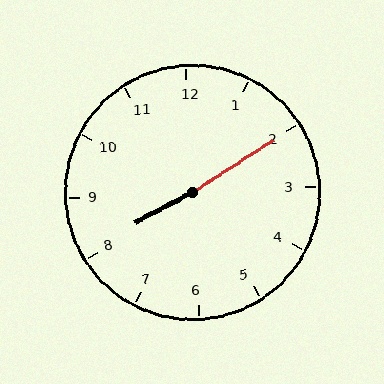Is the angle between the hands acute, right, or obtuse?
It is obtuse.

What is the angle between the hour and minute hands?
Approximately 175 degrees.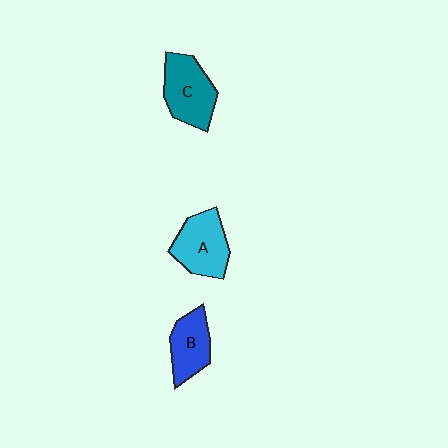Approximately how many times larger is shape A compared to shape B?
Approximately 1.2 times.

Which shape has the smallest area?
Shape B (blue).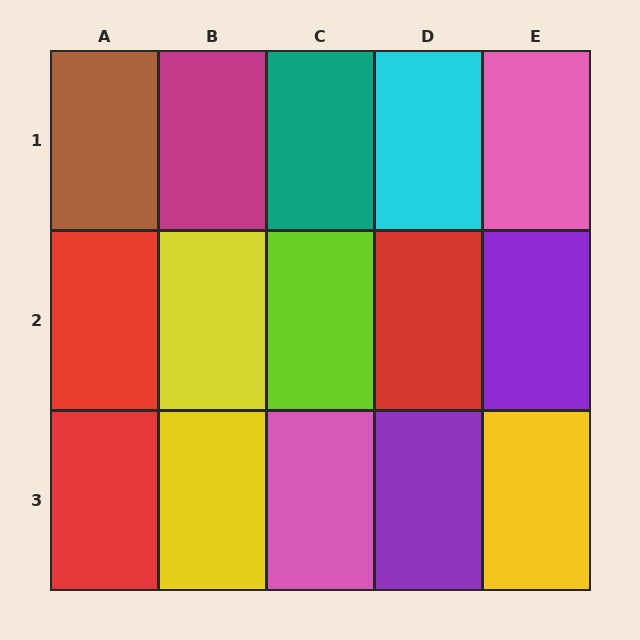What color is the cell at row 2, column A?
Red.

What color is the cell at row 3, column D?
Purple.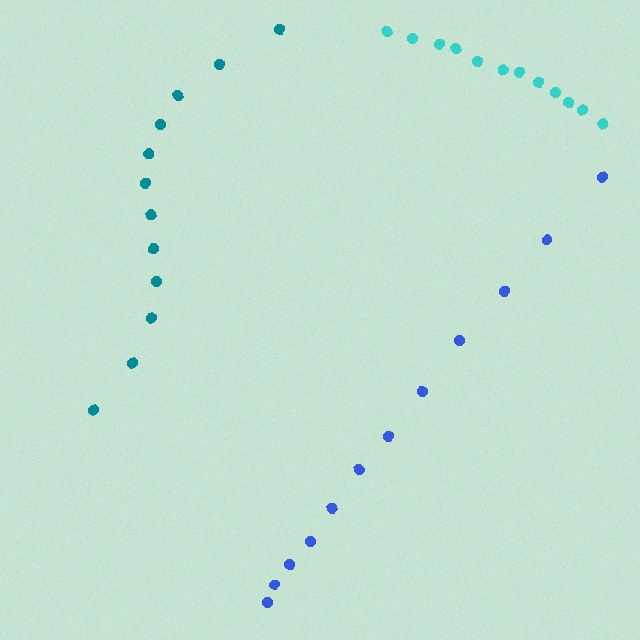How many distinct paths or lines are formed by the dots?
There are 3 distinct paths.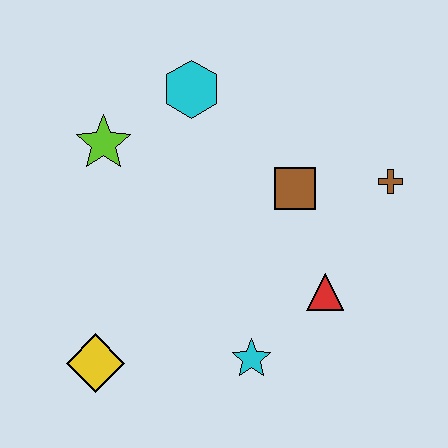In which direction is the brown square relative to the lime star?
The brown square is to the right of the lime star.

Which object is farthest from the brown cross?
The yellow diamond is farthest from the brown cross.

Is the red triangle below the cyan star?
No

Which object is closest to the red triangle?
The cyan star is closest to the red triangle.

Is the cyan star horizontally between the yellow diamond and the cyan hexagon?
No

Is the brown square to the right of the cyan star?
Yes